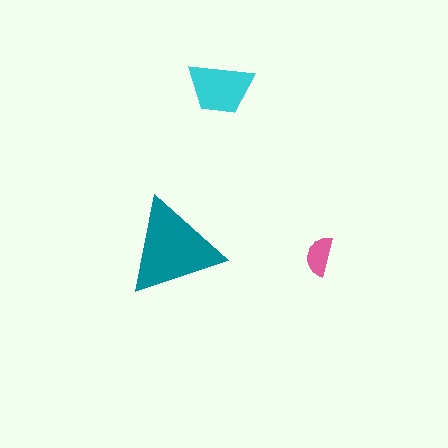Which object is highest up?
The cyan trapezoid is topmost.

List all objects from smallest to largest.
The pink semicircle, the cyan trapezoid, the teal triangle.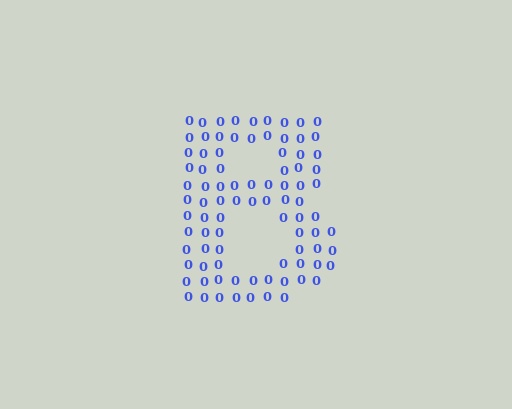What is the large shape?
The large shape is the letter B.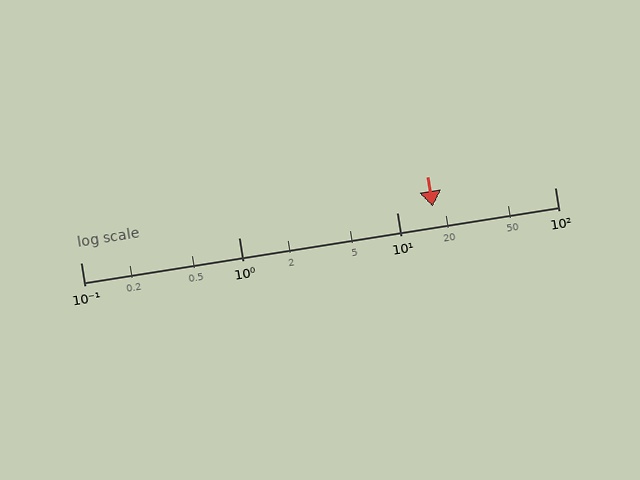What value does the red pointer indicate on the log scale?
The pointer indicates approximately 17.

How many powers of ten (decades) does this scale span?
The scale spans 3 decades, from 0.1 to 100.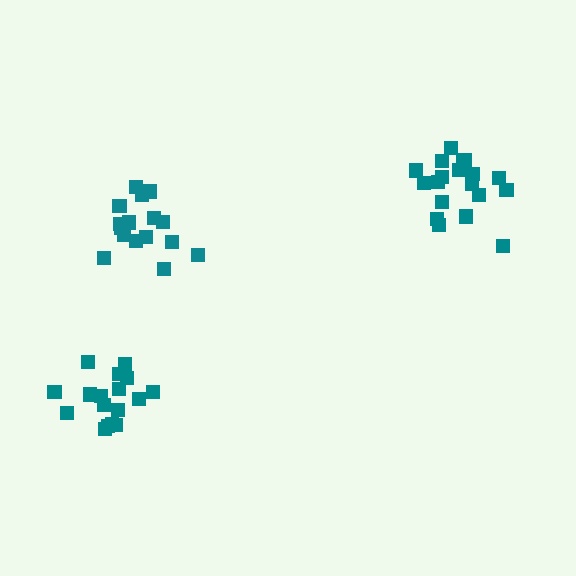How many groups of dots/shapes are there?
There are 3 groups.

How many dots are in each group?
Group 1: 17 dots, Group 2: 16 dots, Group 3: 19 dots (52 total).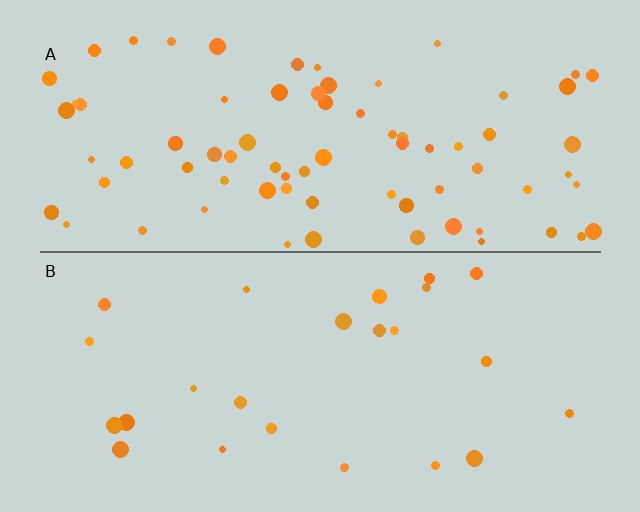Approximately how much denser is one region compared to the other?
Approximately 3.1× — region A over region B.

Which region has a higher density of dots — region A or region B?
A (the top).